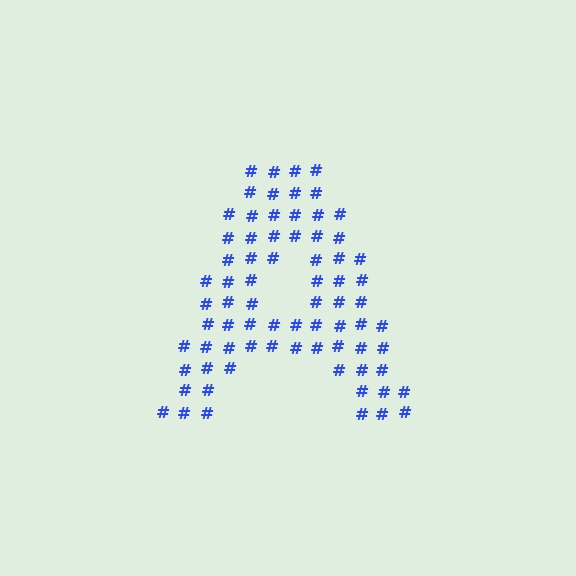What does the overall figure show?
The overall figure shows the letter A.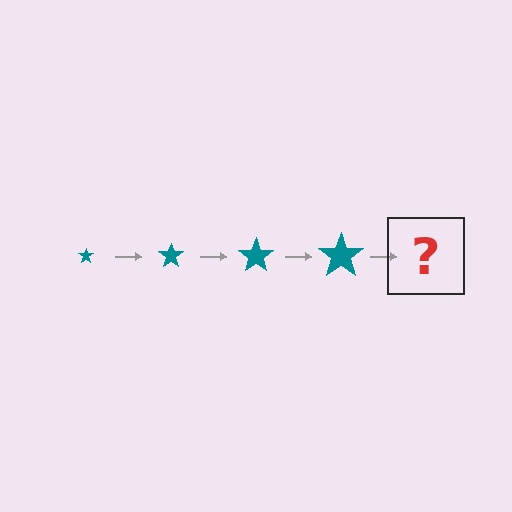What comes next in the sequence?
The next element should be a teal star, larger than the previous one.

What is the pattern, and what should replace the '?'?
The pattern is that the star gets progressively larger each step. The '?' should be a teal star, larger than the previous one.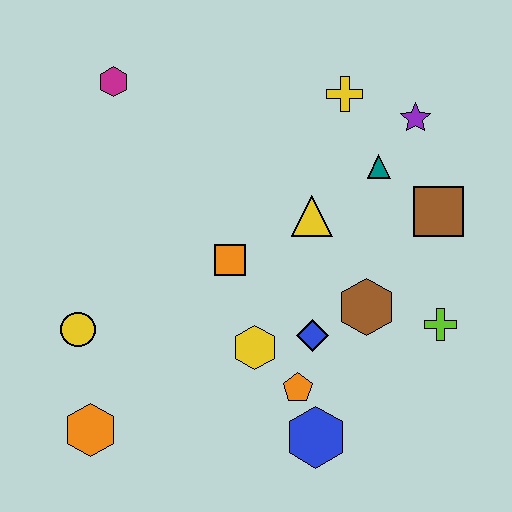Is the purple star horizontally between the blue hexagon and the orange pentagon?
No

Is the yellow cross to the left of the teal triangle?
Yes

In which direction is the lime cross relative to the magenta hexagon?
The lime cross is to the right of the magenta hexagon.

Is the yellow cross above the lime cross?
Yes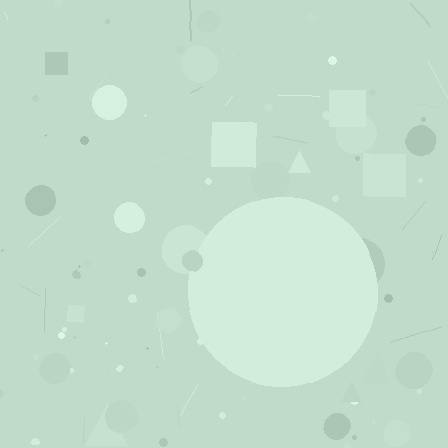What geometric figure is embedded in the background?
A circle is embedded in the background.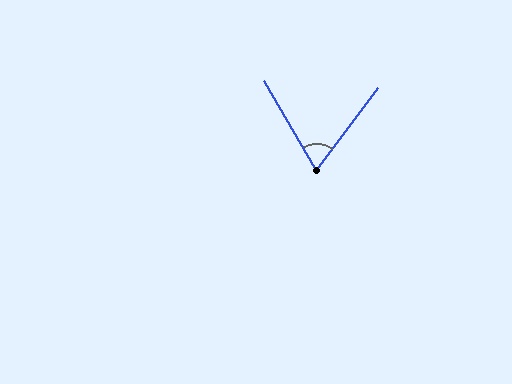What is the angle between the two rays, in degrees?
Approximately 67 degrees.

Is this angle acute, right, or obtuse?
It is acute.